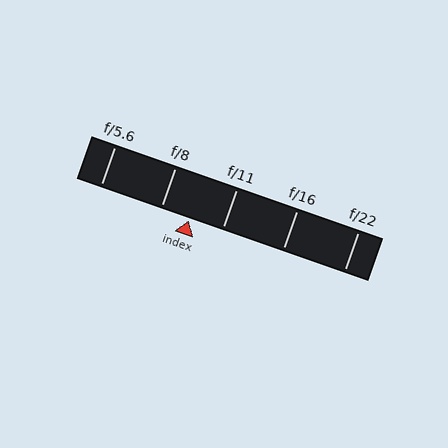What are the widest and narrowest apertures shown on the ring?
The widest aperture shown is f/5.6 and the narrowest is f/22.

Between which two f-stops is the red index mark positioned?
The index mark is between f/8 and f/11.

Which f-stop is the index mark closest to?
The index mark is closest to f/8.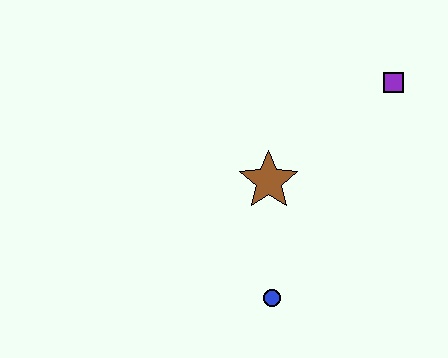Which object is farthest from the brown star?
The purple square is farthest from the brown star.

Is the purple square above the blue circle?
Yes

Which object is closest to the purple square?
The brown star is closest to the purple square.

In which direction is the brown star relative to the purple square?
The brown star is to the left of the purple square.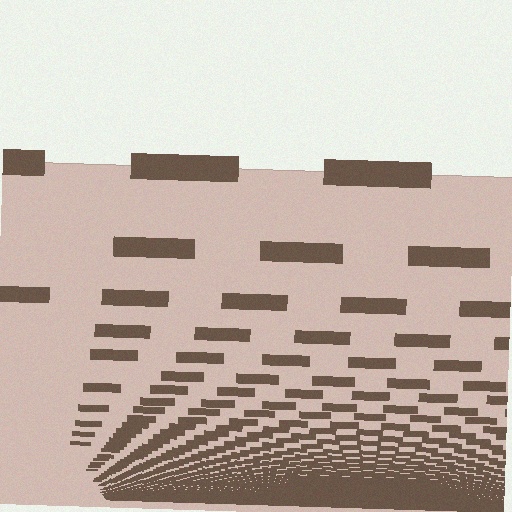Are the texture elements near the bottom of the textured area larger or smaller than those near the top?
Smaller. The gradient is inverted — elements near the bottom are smaller and denser.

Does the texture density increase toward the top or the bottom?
Density increases toward the bottom.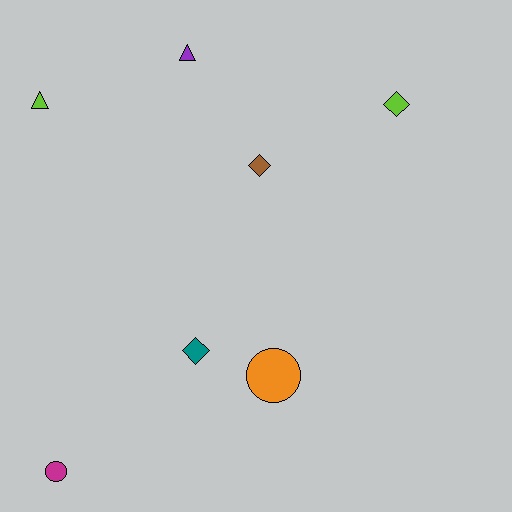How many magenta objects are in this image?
There is 1 magenta object.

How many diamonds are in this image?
There are 3 diamonds.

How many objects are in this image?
There are 7 objects.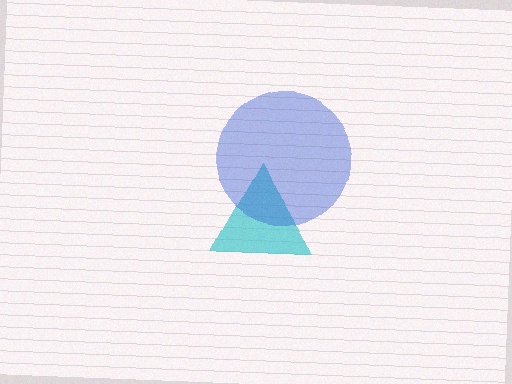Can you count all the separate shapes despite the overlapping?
Yes, there are 2 separate shapes.